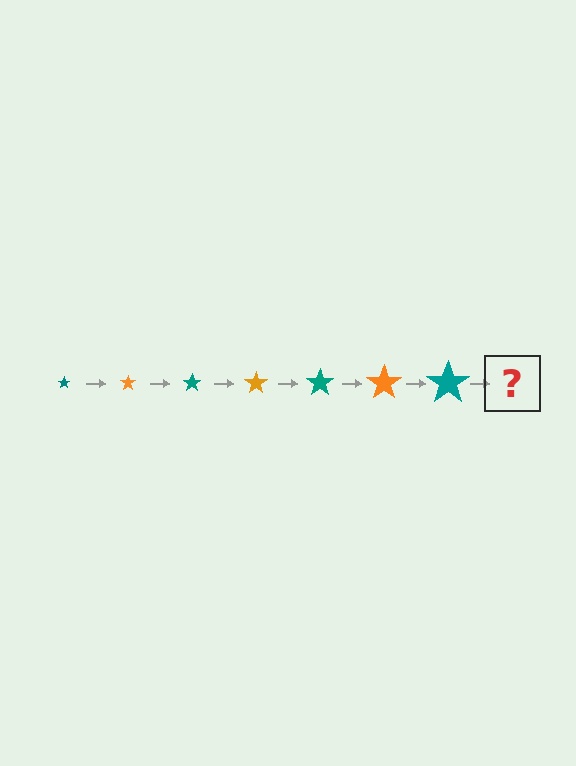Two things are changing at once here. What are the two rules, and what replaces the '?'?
The two rules are that the star grows larger each step and the color cycles through teal and orange. The '?' should be an orange star, larger than the previous one.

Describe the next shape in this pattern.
It should be an orange star, larger than the previous one.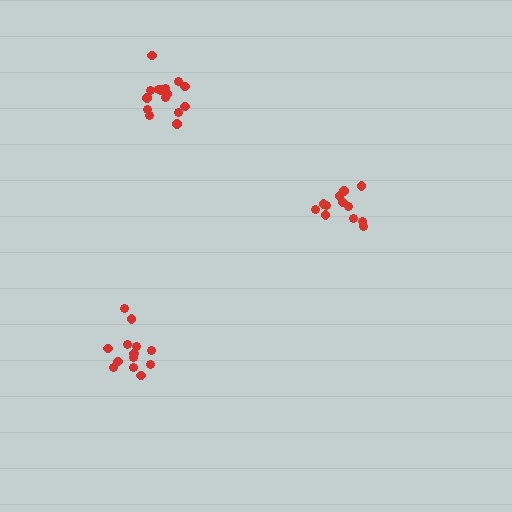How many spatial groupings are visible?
There are 3 spatial groupings.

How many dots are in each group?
Group 1: 12 dots, Group 2: 15 dots, Group 3: 13 dots (40 total).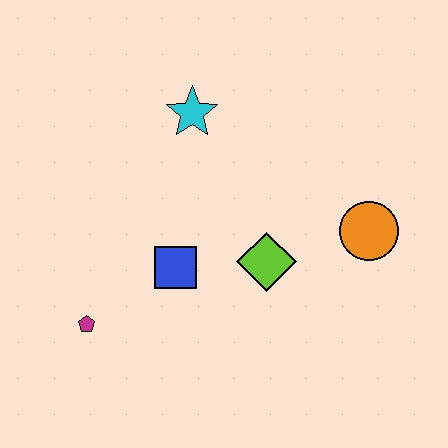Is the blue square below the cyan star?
Yes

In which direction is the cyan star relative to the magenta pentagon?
The cyan star is above the magenta pentagon.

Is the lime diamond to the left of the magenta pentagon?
No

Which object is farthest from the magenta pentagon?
The orange circle is farthest from the magenta pentagon.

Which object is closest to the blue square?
The lime diamond is closest to the blue square.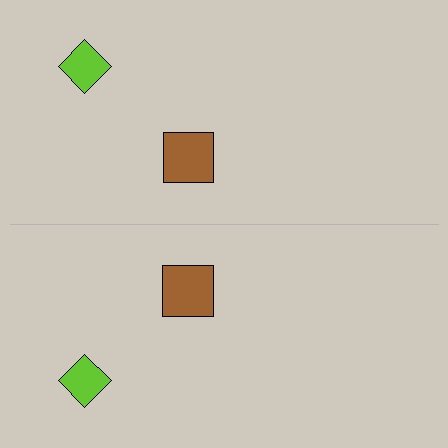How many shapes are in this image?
There are 4 shapes in this image.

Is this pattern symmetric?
Yes, this pattern has bilateral (reflection) symmetry.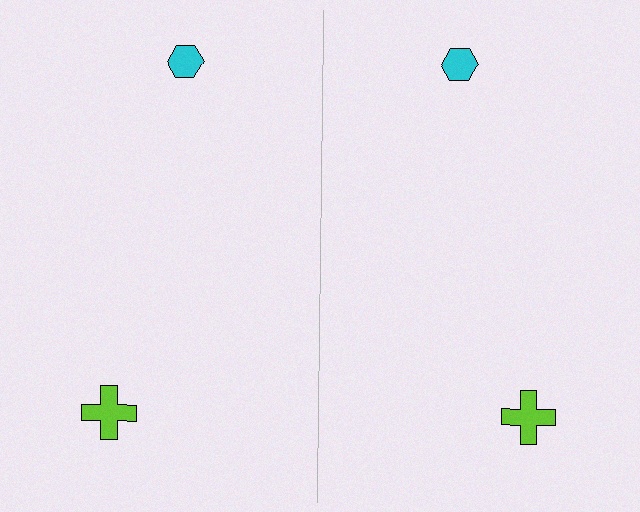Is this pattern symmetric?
Yes, this pattern has bilateral (reflection) symmetry.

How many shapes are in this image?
There are 4 shapes in this image.